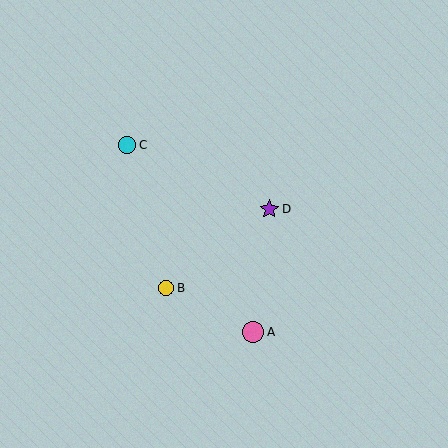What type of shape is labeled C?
Shape C is a cyan circle.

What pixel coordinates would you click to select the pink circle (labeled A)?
Click at (253, 332) to select the pink circle A.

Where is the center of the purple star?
The center of the purple star is at (269, 209).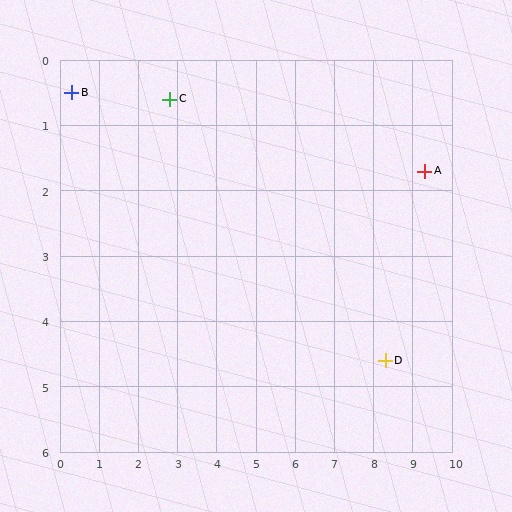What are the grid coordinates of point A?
Point A is at approximately (9.3, 1.7).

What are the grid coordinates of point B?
Point B is at approximately (0.3, 0.5).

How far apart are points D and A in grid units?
Points D and A are about 3.1 grid units apart.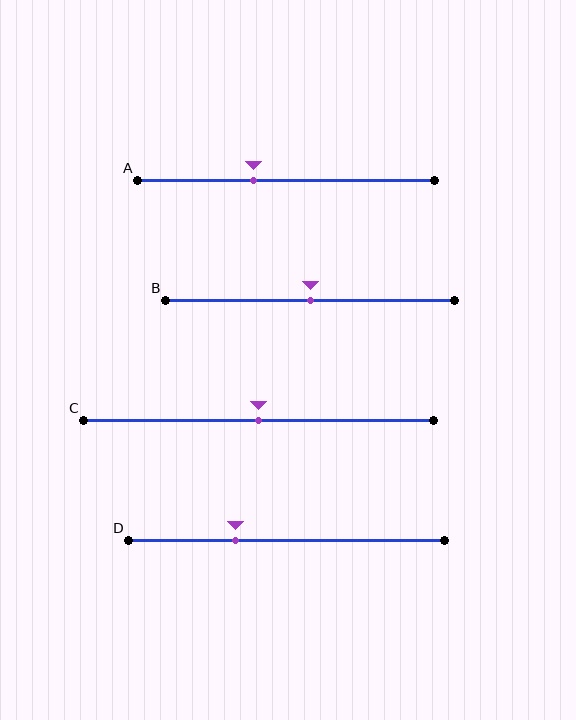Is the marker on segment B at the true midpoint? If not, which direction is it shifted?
Yes, the marker on segment B is at the true midpoint.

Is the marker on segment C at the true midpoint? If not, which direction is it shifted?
Yes, the marker on segment C is at the true midpoint.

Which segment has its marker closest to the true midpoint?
Segment B has its marker closest to the true midpoint.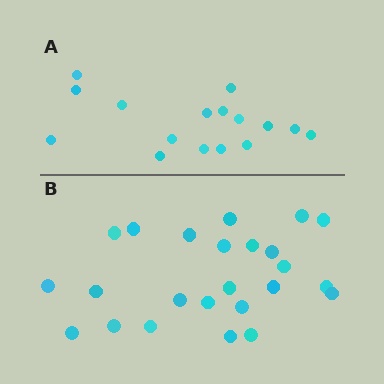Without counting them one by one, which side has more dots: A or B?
Region B (the bottom region) has more dots.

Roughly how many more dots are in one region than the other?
Region B has roughly 8 or so more dots than region A.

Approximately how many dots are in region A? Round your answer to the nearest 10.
About 20 dots. (The exact count is 16, which rounds to 20.)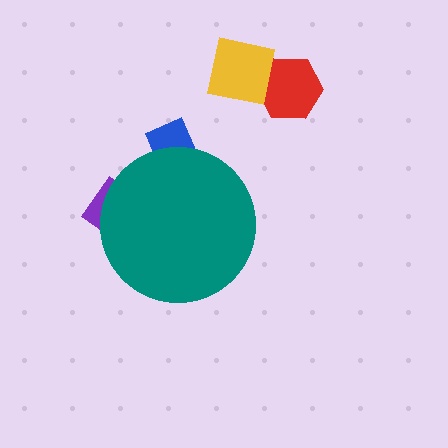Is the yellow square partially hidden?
No, the yellow square is fully visible.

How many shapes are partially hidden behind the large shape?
2 shapes are partially hidden.